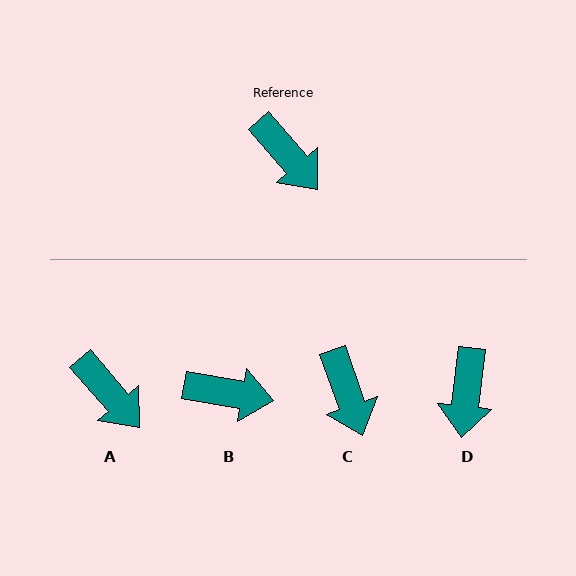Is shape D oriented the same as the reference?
No, it is off by about 48 degrees.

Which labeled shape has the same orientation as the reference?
A.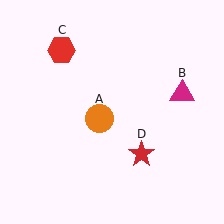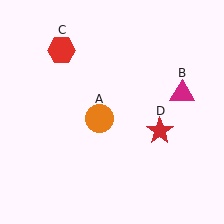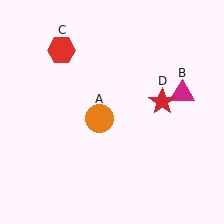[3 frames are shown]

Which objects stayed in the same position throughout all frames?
Orange circle (object A) and magenta triangle (object B) and red hexagon (object C) remained stationary.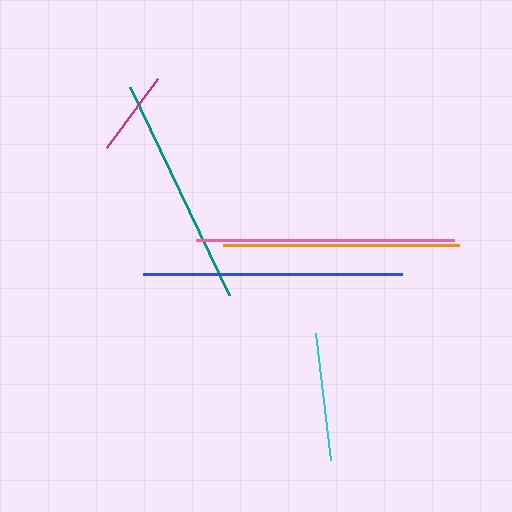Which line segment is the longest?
The blue line is the longest at approximately 258 pixels.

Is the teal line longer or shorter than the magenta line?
The teal line is longer than the magenta line.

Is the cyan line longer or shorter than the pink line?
The pink line is longer than the cyan line.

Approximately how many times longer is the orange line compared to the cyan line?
The orange line is approximately 1.9 times the length of the cyan line.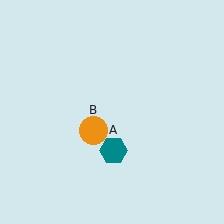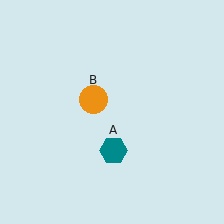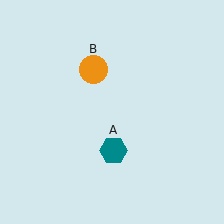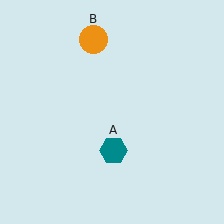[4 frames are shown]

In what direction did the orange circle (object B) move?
The orange circle (object B) moved up.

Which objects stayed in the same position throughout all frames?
Teal hexagon (object A) remained stationary.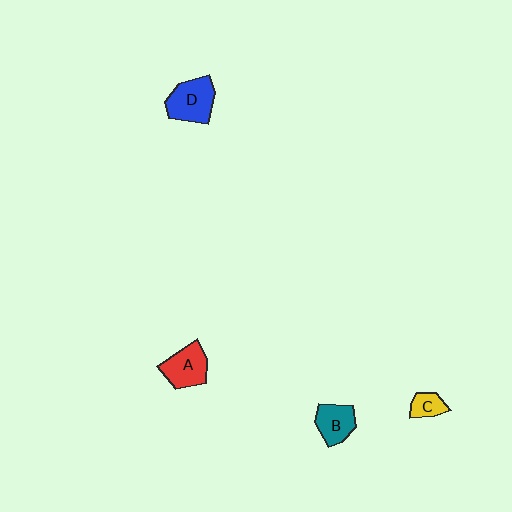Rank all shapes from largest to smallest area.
From largest to smallest: D (blue), A (red), B (teal), C (yellow).